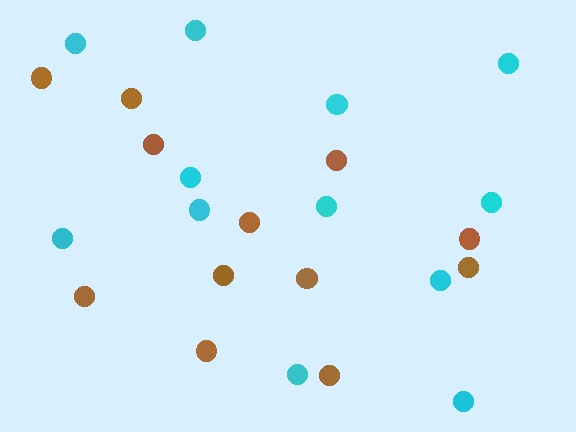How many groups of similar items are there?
There are 2 groups: one group of brown circles (12) and one group of cyan circles (12).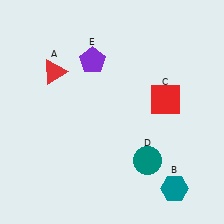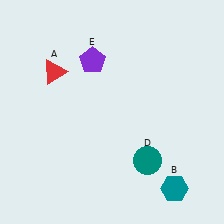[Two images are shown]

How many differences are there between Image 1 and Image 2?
There is 1 difference between the two images.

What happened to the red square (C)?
The red square (C) was removed in Image 2. It was in the top-right area of Image 1.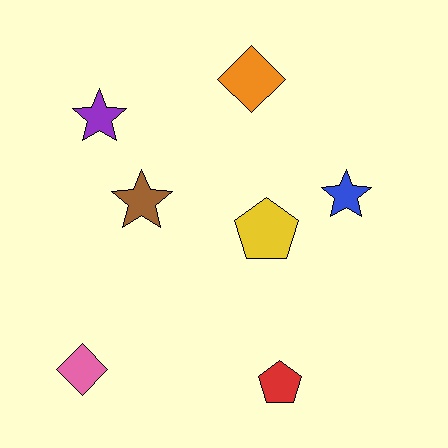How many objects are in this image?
There are 7 objects.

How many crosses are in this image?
There are no crosses.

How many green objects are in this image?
There are no green objects.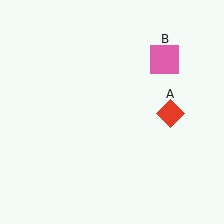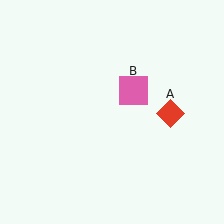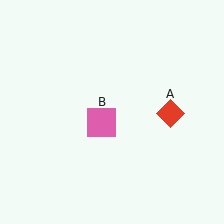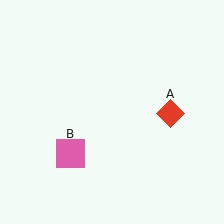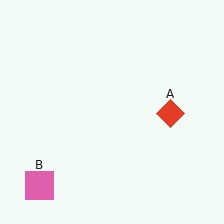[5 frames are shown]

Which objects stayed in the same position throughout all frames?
Red diamond (object A) remained stationary.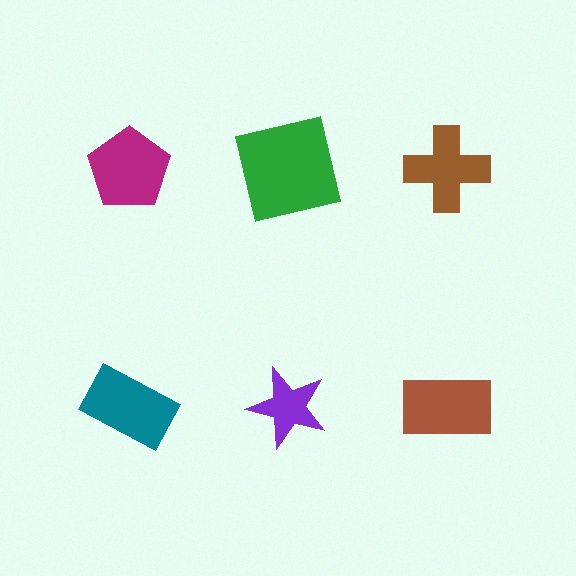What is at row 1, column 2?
A green square.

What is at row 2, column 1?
A teal rectangle.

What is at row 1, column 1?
A magenta pentagon.